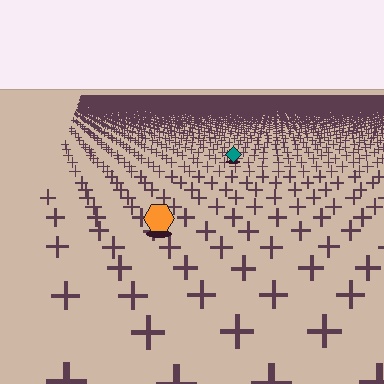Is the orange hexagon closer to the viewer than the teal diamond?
Yes. The orange hexagon is closer — you can tell from the texture gradient: the ground texture is coarser near it.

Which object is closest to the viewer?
The orange hexagon is closest. The texture marks near it are larger and more spread out.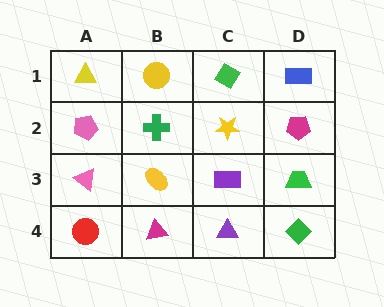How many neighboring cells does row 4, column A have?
2.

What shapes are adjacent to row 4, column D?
A green trapezoid (row 3, column D), a purple triangle (row 4, column C).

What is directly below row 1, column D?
A magenta pentagon.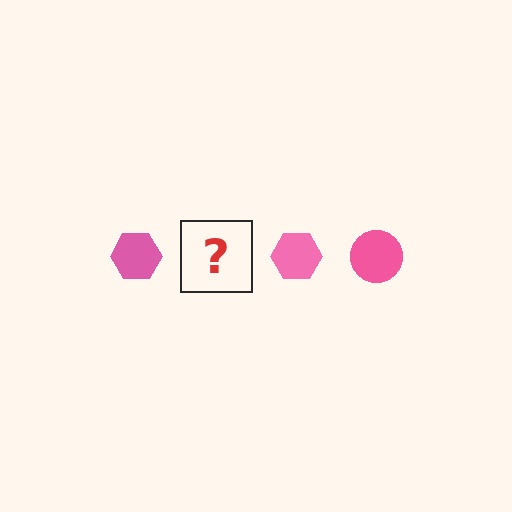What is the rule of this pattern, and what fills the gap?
The rule is that the pattern cycles through hexagon, circle shapes in pink. The gap should be filled with a pink circle.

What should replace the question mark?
The question mark should be replaced with a pink circle.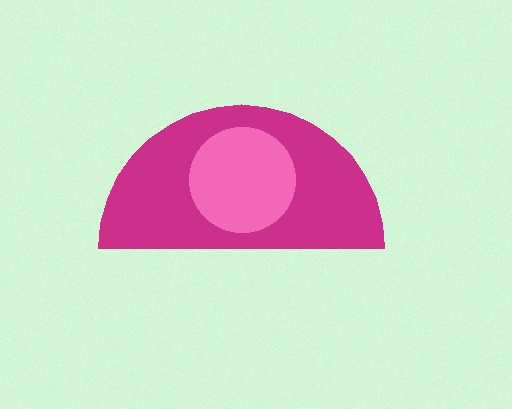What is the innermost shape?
The pink circle.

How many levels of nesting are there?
2.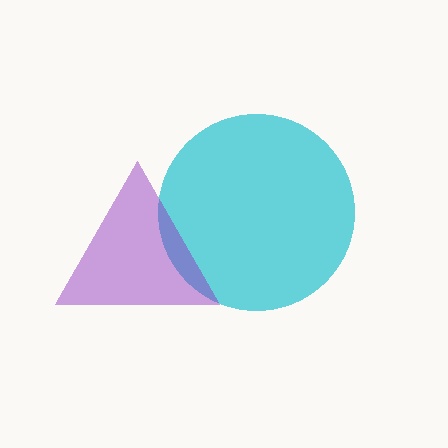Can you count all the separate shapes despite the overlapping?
Yes, there are 2 separate shapes.